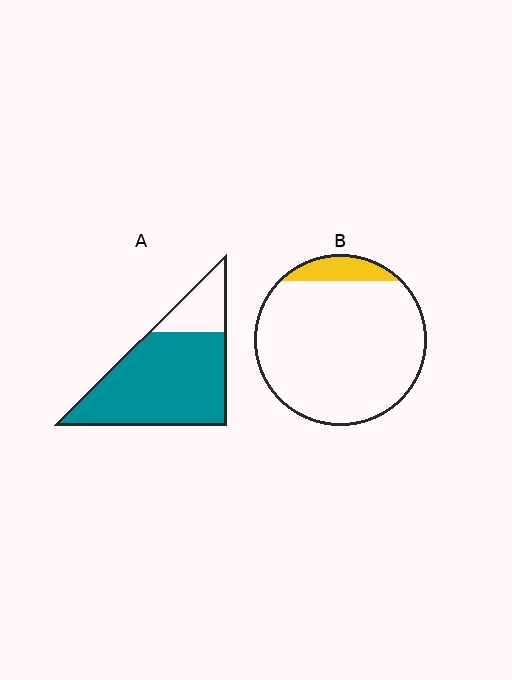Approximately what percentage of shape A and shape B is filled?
A is approximately 80% and B is approximately 10%.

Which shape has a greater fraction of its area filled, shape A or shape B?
Shape A.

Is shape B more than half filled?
No.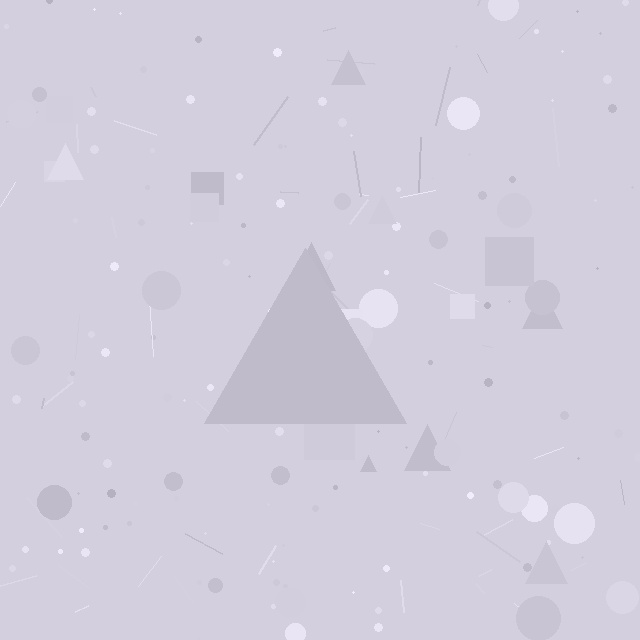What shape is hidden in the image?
A triangle is hidden in the image.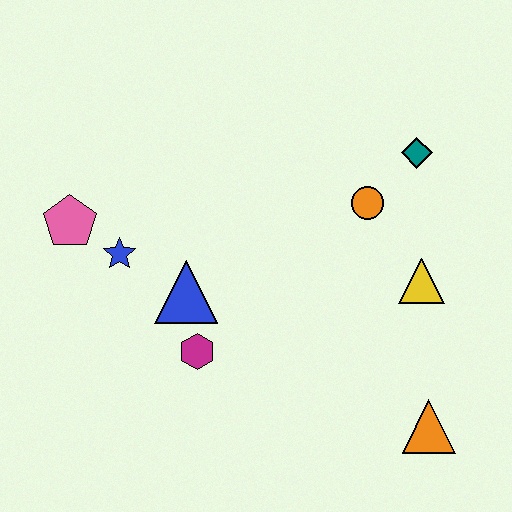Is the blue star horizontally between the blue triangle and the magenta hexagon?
No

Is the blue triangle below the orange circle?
Yes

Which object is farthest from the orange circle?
The pink pentagon is farthest from the orange circle.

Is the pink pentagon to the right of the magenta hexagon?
No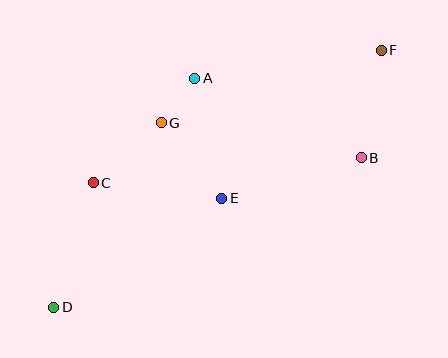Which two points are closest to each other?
Points A and G are closest to each other.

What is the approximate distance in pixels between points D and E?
The distance between D and E is approximately 200 pixels.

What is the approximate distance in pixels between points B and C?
The distance between B and C is approximately 269 pixels.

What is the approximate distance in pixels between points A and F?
The distance between A and F is approximately 188 pixels.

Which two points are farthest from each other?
Points D and F are farthest from each other.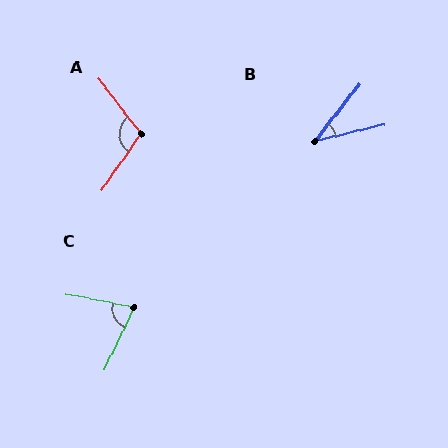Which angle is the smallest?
B, at approximately 38 degrees.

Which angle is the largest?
A, at approximately 108 degrees.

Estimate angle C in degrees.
Approximately 75 degrees.